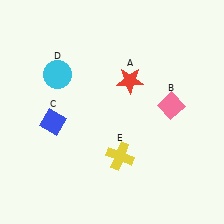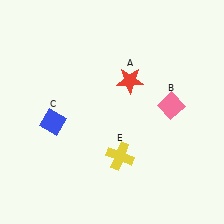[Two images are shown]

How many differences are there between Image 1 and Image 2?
There is 1 difference between the two images.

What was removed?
The cyan circle (D) was removed in Image 2.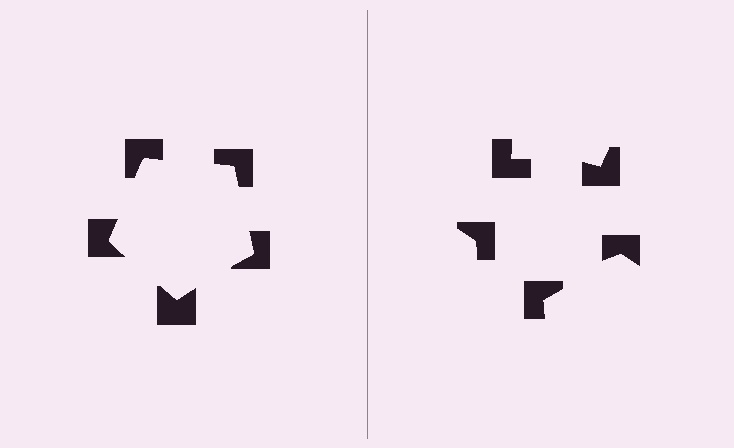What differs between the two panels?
The notched squares are positioned identically on both sides; only the wedge orientations differ. On the left they align to a pentagon; on the right they are misaligned.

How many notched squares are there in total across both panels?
10 — 5 on each side.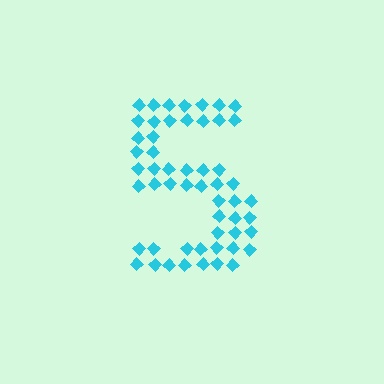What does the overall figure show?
The overall figure shows the digit 5.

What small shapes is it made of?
It is made of small diamonds.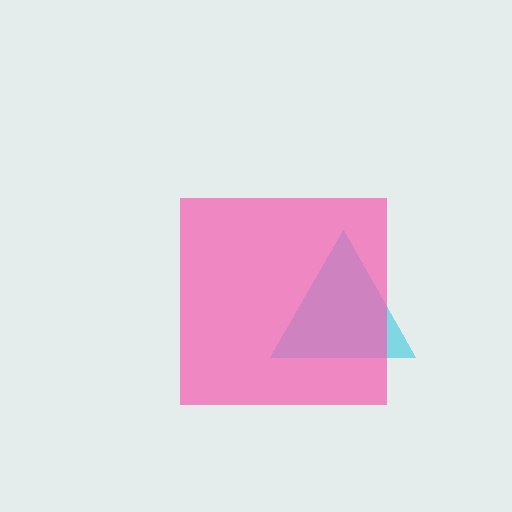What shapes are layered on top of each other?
The layered shapes are: a cyan triangle, a pink square.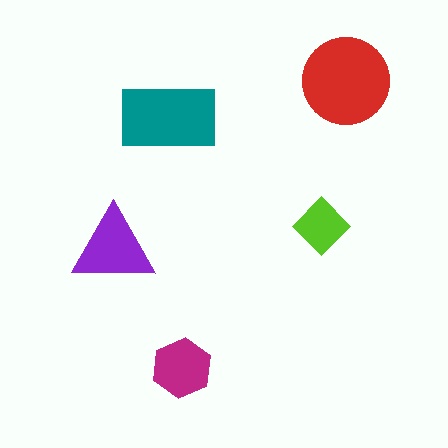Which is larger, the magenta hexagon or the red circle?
The red circle.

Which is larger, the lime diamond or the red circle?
The red circle.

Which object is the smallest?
The lime diamond.